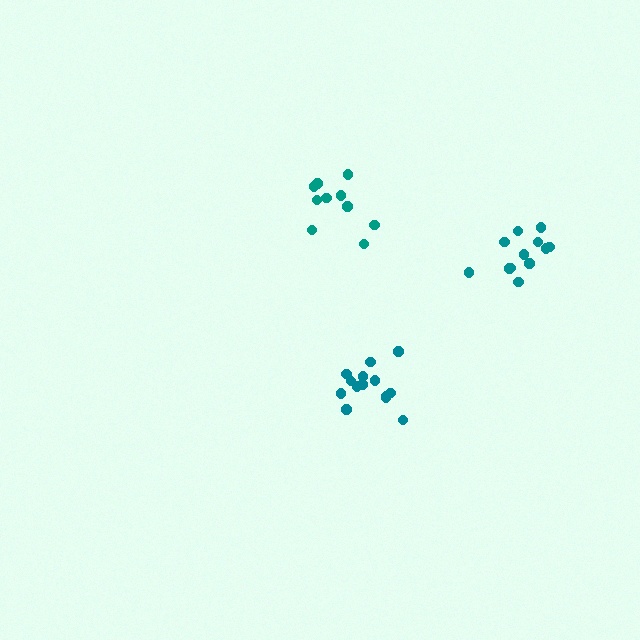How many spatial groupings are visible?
There are 3 spatial groupings.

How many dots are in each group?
Group 1: 14 dots, Group 2: 12 dots, Group 3: 10 dots (36 total).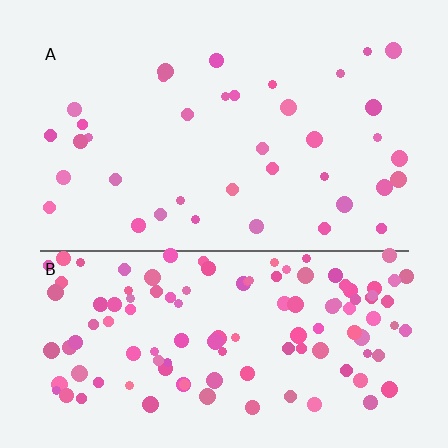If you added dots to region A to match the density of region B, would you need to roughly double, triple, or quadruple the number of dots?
Approximately triple.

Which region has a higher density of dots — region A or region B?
B (the bottom).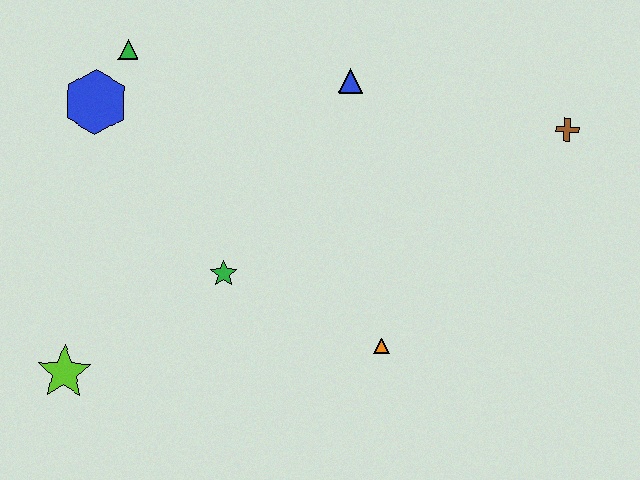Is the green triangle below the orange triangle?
No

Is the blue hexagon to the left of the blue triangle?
Yes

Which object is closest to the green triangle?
The blue hexagon is closest to the green triangle.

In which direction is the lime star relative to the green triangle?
The lime star is below the green triangle.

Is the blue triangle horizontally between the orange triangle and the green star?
Yes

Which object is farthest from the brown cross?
The lime star is farthest from the brown cross.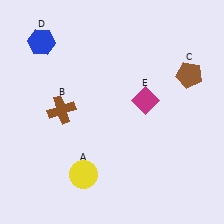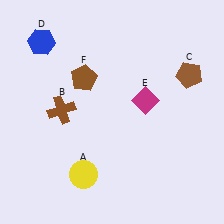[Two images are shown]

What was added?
A brown pentagon (F) was added in Image 2.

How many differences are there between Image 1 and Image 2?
There is 1 difference between the two images.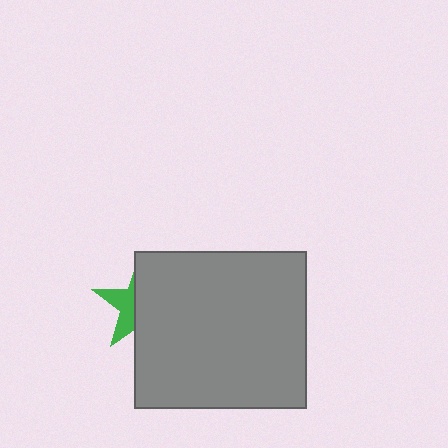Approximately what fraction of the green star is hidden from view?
Roughly 64% of the green star is hidden behind the gray rectangle.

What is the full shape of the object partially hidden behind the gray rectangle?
The partially hidden object is a green star.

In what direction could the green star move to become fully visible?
The green star could move left. That would shift it out from behind the gray rectangle entirely.